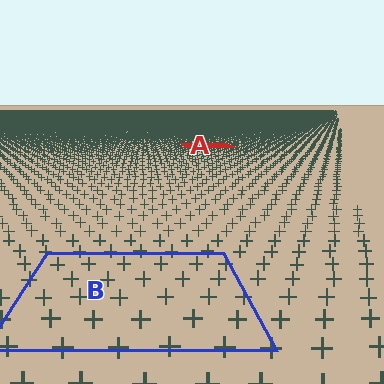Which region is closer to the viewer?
Region B is closer. The texture elements there are larger and more spread out.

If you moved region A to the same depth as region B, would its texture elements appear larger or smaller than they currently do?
They would appear larger. At a closer depth, the same texture elements are projected at a bigger on-screen size.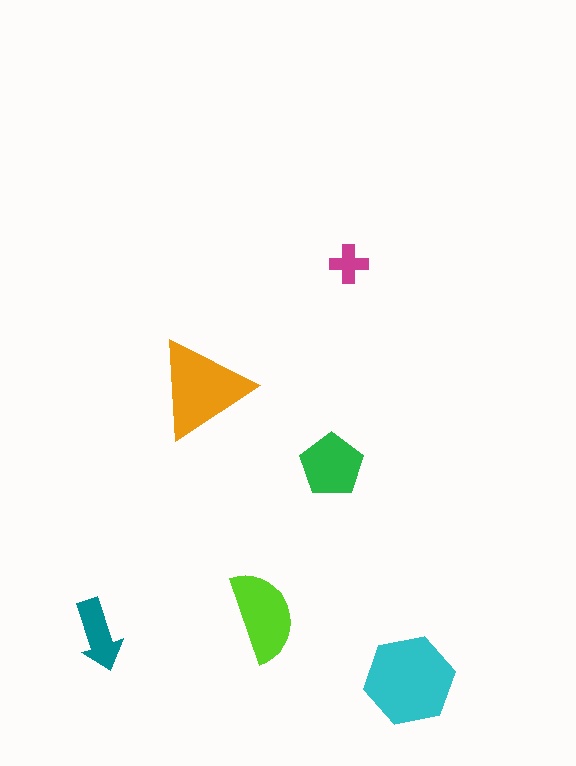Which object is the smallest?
The magenta cross.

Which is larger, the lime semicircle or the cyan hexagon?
The cyan hexagon.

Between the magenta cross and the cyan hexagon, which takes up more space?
The cyan hexagon.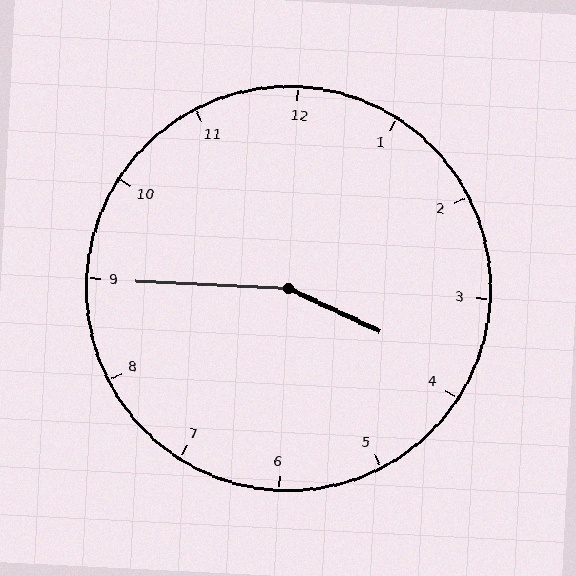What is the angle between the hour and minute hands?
Approximately 158 degrees.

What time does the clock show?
3:45.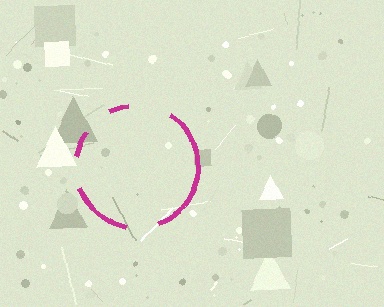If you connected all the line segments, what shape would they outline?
They would outline a circle.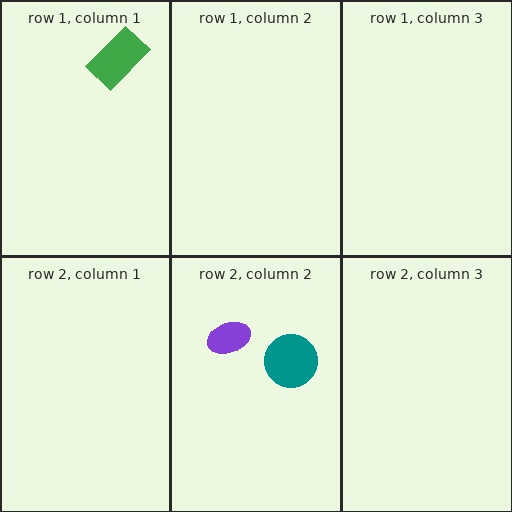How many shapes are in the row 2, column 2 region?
2.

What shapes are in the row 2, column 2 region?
The purple ellipse, the teal circle.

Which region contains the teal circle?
The row 2, column 2 region.